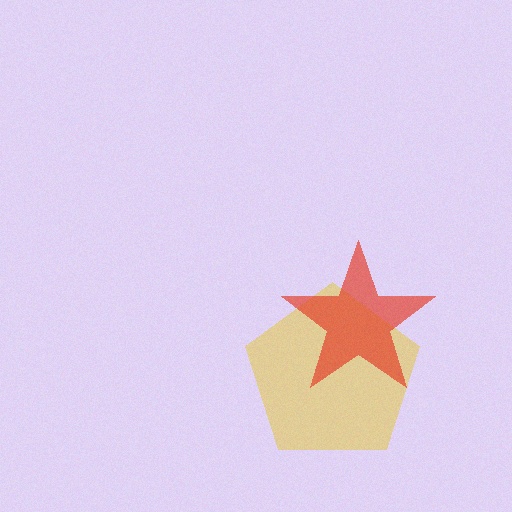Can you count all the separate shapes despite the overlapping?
Yes, there are 2 separate shapes.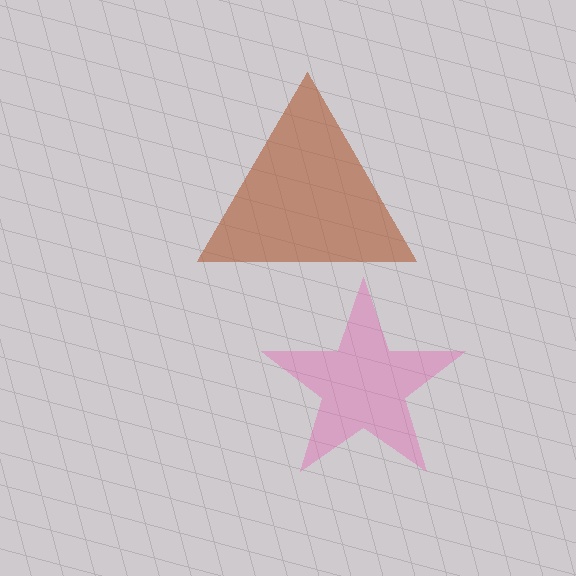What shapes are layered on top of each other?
The layered shapes are: a pink star, a brown triangle.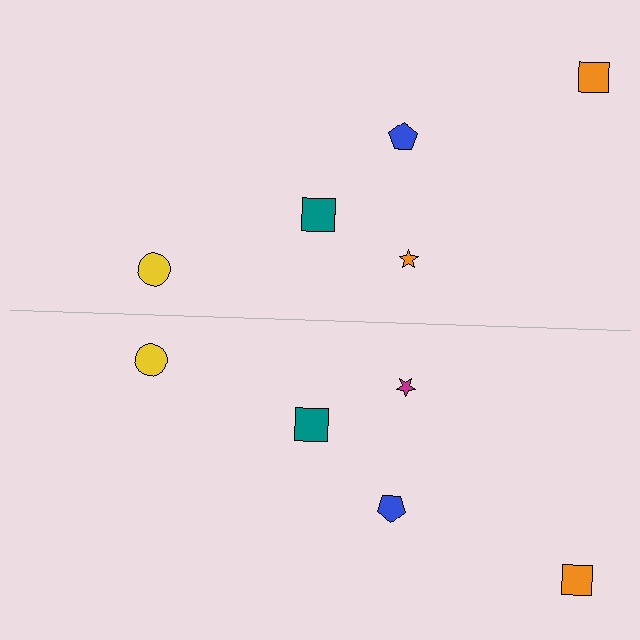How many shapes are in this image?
There are 10 shapes in this image.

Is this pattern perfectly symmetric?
No, the pattern is not perfectly symmetric. The magenta star on the bottom side breaks the symmetry — its mirror counterpart is orange.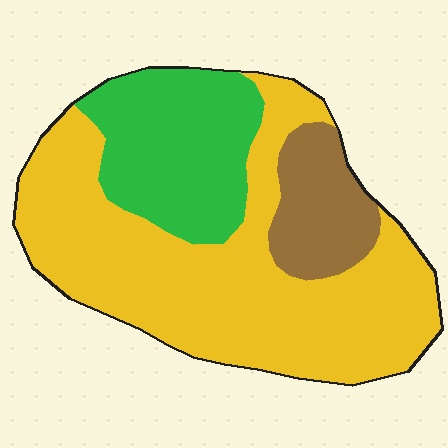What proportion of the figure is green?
Green takes up between a sixth and a third of the figure.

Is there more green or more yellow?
Yellow.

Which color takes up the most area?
Yellow, at roughly 60%.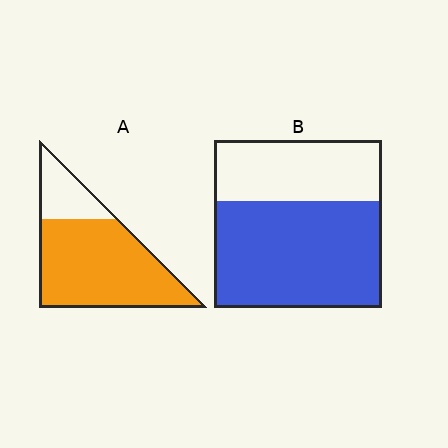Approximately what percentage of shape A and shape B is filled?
A is approximately 80% and B is approximately 65%.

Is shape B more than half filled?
Yes.